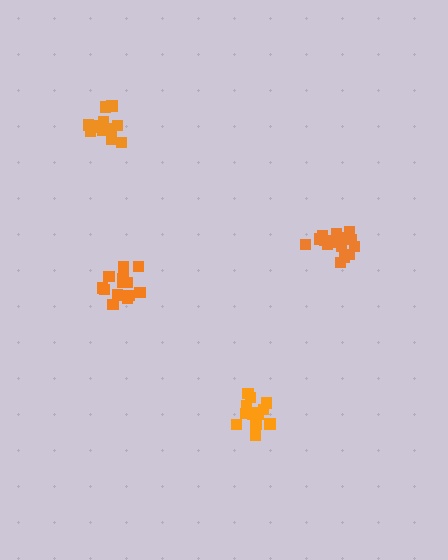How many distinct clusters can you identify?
There are 4 distinct clusters.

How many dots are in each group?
Group 1: 16 dots, Group 2: 15 dots, Group 3: 18 dots, Group 4: 13 dots (62 total).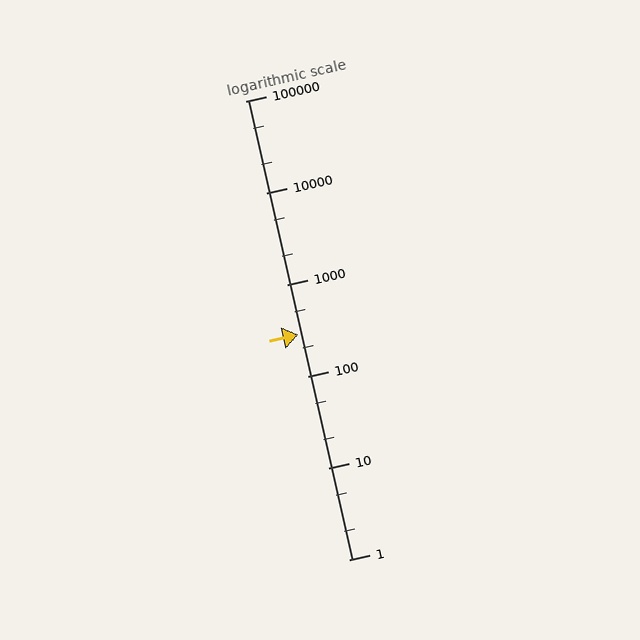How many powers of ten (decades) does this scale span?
The scale spans 5 decades, from 1 to 100000.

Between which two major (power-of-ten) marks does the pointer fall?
The pointer is between 100 and 1000.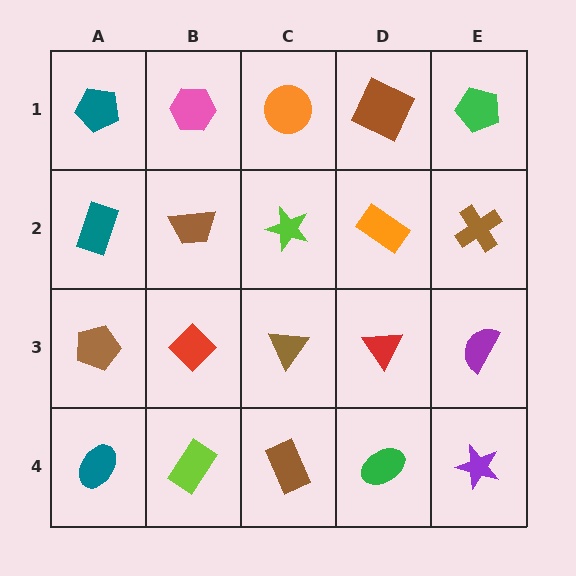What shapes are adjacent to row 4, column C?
A brown triangle (row 3, column C), a lime rectangle (row 4, column B), a green ellipse (row 4, column D).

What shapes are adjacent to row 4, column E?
A purple semicircle (row 3, column E), a green ellipse (row 4, column D).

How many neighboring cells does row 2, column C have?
4.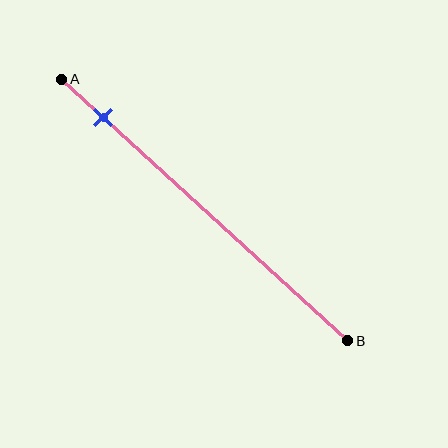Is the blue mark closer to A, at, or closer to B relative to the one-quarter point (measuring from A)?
The blue mark is closer to point A than the one-quarter point of segment AB.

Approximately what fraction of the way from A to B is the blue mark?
The blue mark is approximately 15% of the way from A to B.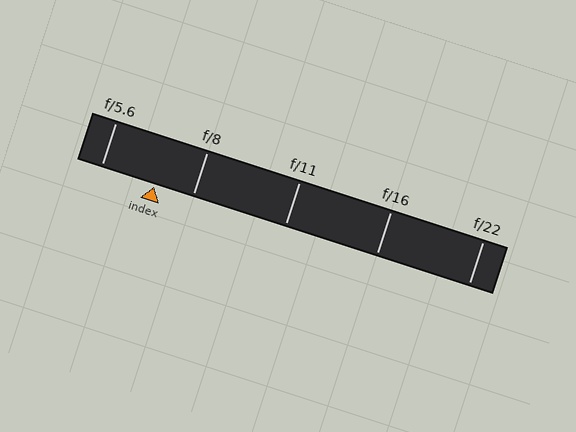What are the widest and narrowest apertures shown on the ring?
The widest aperture shown is f/5.6 and the narrowest is f/22.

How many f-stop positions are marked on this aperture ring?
There are 5 f-stop positions marked.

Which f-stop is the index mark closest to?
The index mark is closest to f/8.